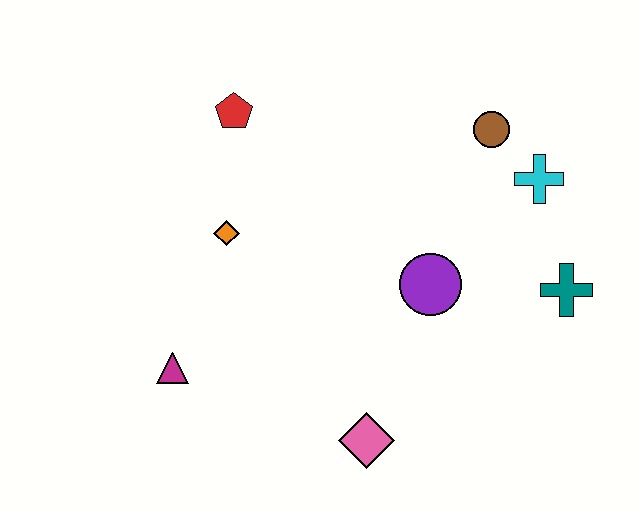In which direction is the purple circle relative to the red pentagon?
The purple circle is to the right of the red pentagon.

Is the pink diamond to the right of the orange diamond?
Yes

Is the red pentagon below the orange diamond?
No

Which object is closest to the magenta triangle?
The orange diamond is closest to the magenta triangle.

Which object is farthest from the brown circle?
The magenta triangle is farthest from the brown circle.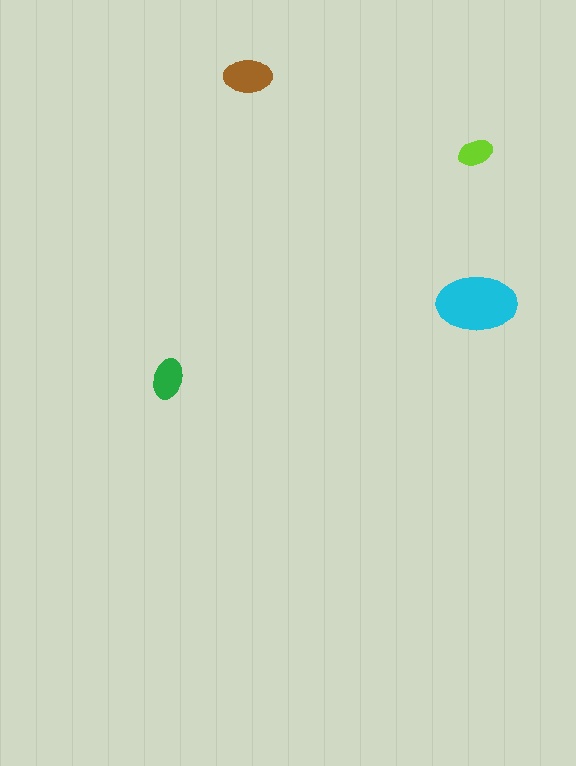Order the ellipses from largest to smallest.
the cyan one, the brown one, the green one, the lime one.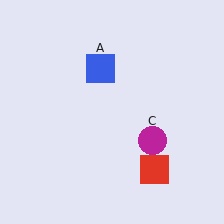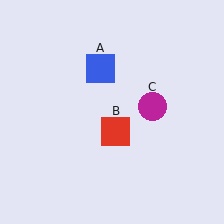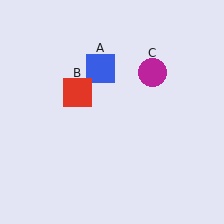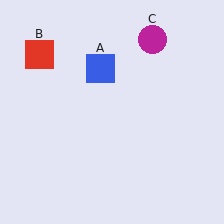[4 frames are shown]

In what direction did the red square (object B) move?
The red square (object B) moved up and to the left.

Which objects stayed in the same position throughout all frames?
Blue square (object A) remained stationary.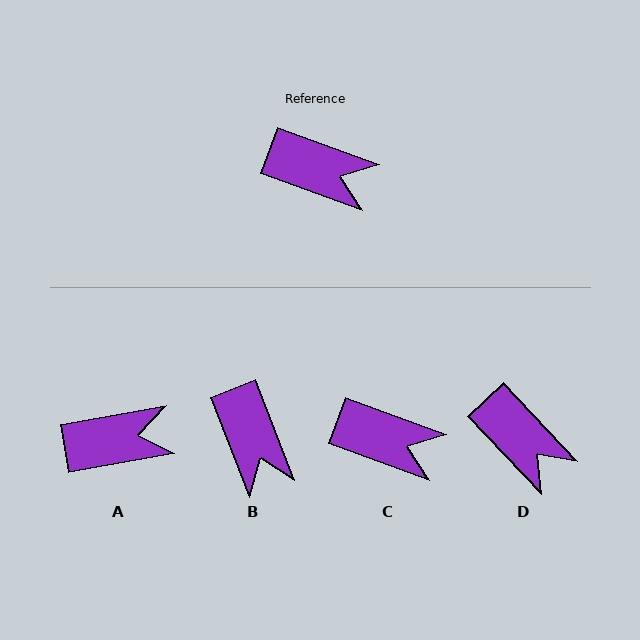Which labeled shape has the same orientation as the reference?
C.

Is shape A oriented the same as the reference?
No, it is off by about 30 degrees.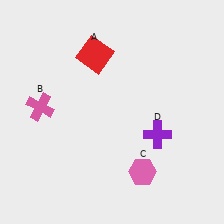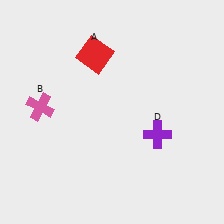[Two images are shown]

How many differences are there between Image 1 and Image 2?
There is 1 difference between the two images.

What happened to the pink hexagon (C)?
The pink hexagon (C) was removed in Image 2. It was in the bottom-right area of Image 1.